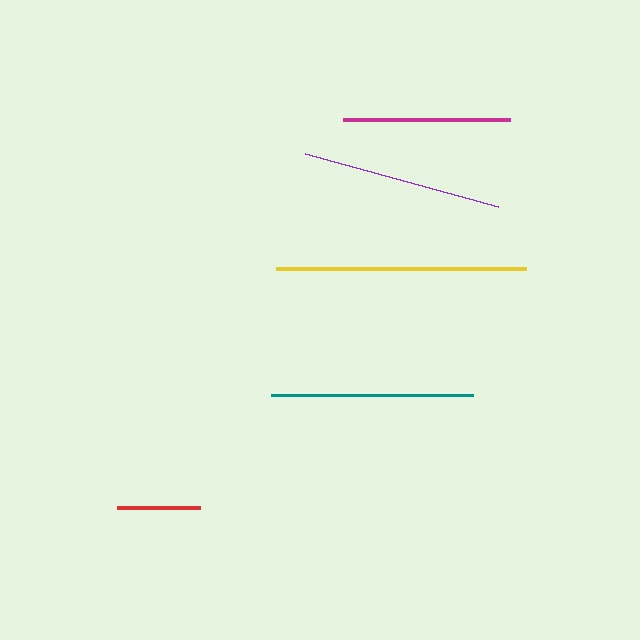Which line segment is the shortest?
The red line is the shortest at approximately 83 pixels.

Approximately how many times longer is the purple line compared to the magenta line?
The purple line is approximately 1.2 times the length of the magenta line.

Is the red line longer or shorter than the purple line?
The purple line is longer than the red line.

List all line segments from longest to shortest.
From longest to shortest: yellow, teal, purple, magenta, red.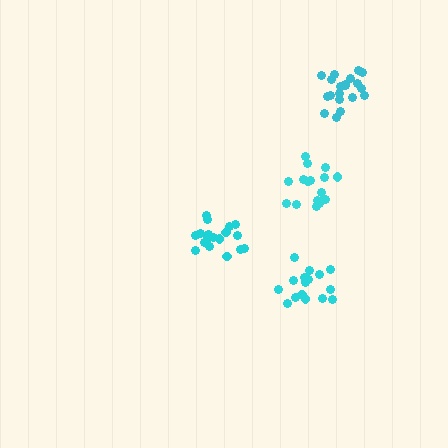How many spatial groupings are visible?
There are 4 spatial groupings.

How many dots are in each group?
Group 1: 20 dots, Group 2: 17 dots, Group 3: 18 dots, Group 4: 16 dots (71 total).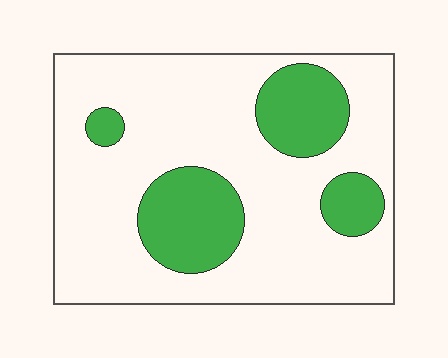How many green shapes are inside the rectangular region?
4.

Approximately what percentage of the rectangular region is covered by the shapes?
Approximately 25%.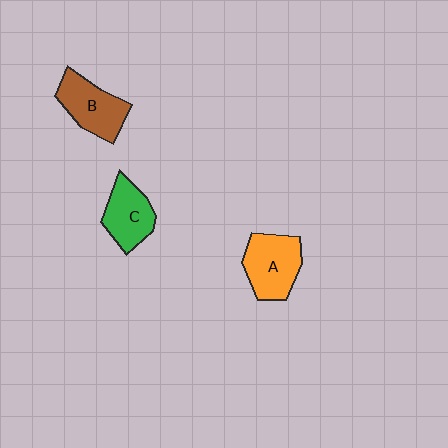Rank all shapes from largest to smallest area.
From largest to smallest: A (orange), B (brown), C (green).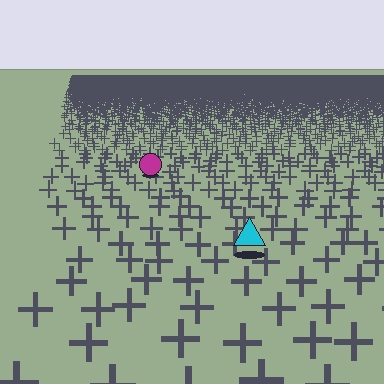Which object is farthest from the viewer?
The magenta circle is farthest from the viewer. It appears smaller and the ground texture around it is denser.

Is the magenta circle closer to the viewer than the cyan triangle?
No. The cyan triangle is closer — you can tell from the texture gradient: the ground texture is coarser near it.